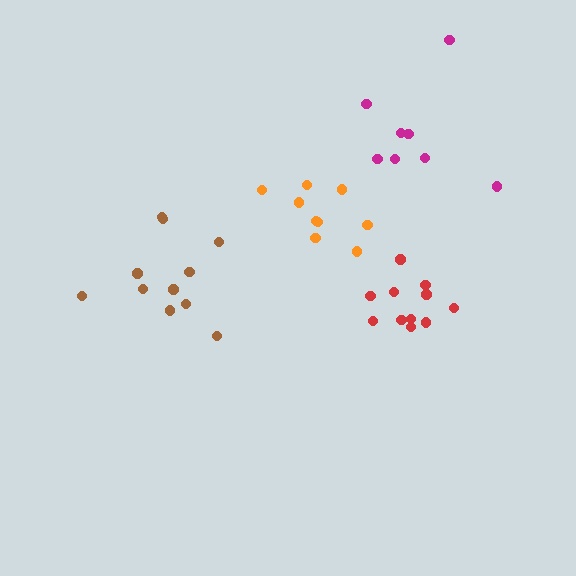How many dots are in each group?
Group 1: 9 dots, Group 2: 11 dots, Group 3: 8 dots, Group 4: 11 dots (39 total).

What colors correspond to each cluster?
The clusters are colored: orange, red, magenta, brown.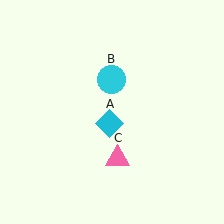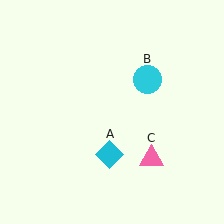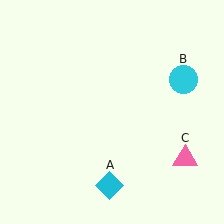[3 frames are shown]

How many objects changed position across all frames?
3 objects changed position: cyan diamond (object A), cyan circle (object B), pink triangle (object C).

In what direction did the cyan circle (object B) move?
The cyan circle (object B) moved right.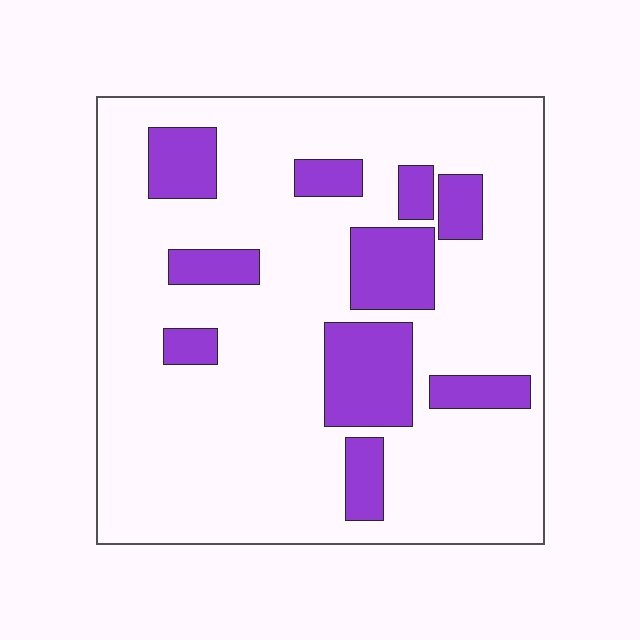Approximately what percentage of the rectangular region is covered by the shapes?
Approximately 20%.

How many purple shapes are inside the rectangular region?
10.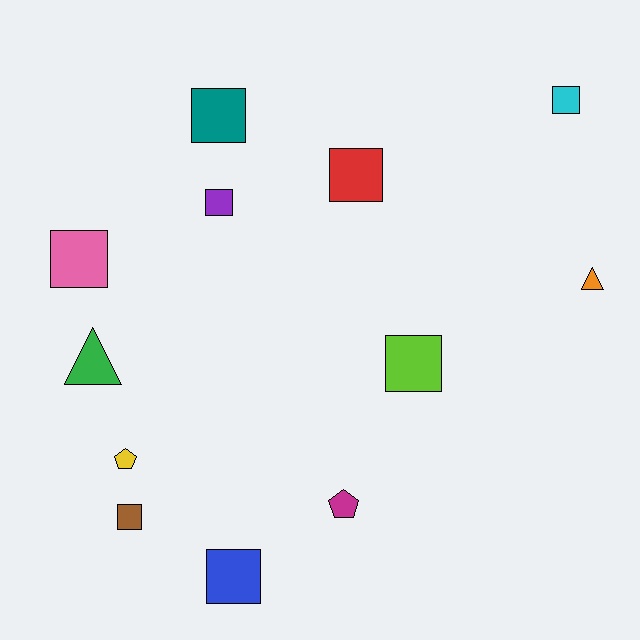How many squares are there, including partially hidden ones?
There are 8 squares.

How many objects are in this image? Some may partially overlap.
There are 12 objects.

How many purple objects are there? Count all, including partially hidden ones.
There is 1 purple object.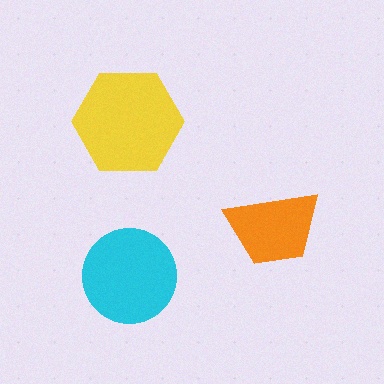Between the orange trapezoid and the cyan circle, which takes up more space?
The cyan circle.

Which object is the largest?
The yellow hexagon.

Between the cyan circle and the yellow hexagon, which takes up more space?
The yellow hexagon.